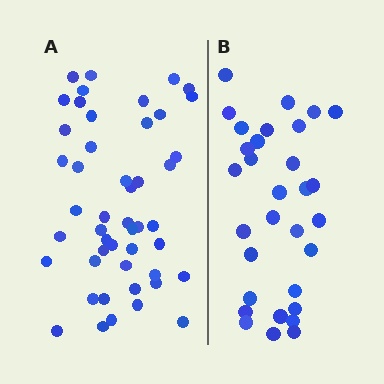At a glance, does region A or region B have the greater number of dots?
Region A (the left region) has more dots.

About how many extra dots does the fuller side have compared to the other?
Region A has approximately 15 more dots than region B.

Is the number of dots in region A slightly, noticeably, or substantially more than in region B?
Region A has substantially more. The ratio is roughly 1.5 to 1.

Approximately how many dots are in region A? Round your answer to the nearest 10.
About 50 dots. (The exact count is 48, which rounds to 50.)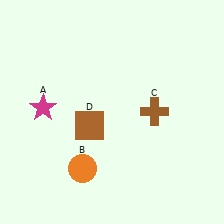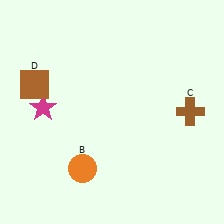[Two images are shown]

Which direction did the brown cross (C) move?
The brown cross (C) moved right.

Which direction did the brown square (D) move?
The brown square (D) moved left.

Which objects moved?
The objects that moved are: the brown cross (C), the brown square (D).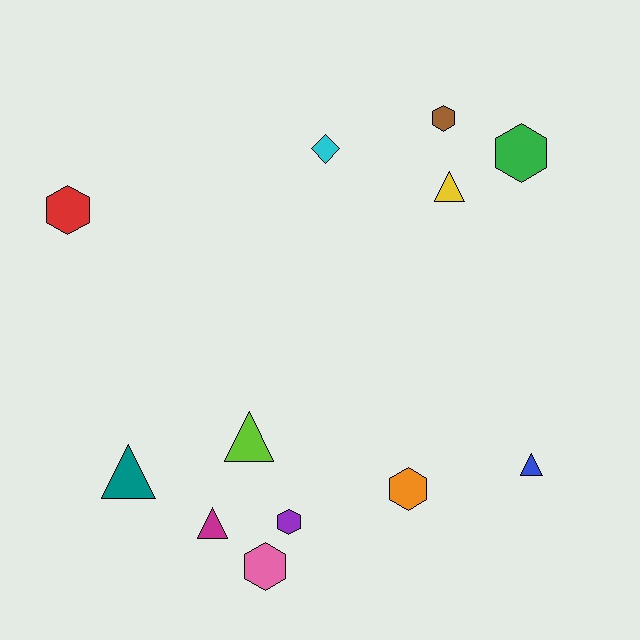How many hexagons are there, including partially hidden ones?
There are 6 hexagons.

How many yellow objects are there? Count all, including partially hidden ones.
There is 1 yellow object.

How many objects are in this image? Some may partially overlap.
There are 12 objects.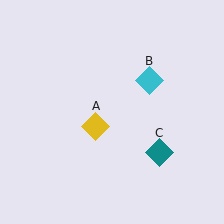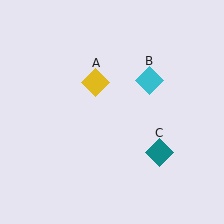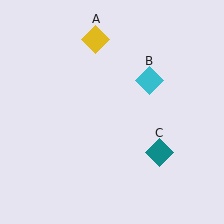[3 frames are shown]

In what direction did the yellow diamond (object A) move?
The yellow diamond (object A) moved up.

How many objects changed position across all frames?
1 object changed position: yellow diamond (object A).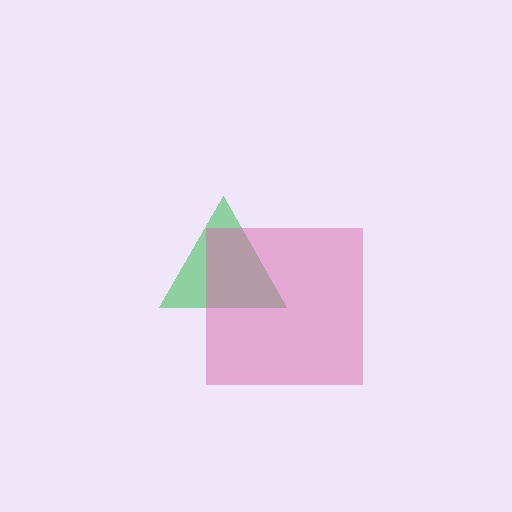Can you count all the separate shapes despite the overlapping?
Yes, there are 2 separate shapes.